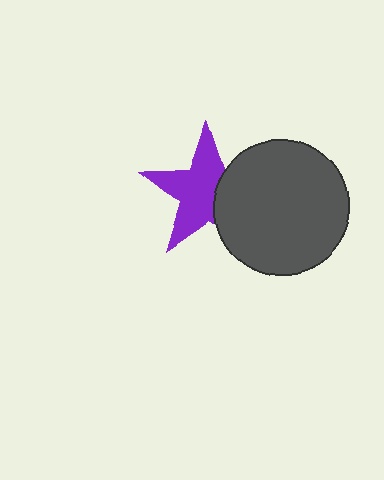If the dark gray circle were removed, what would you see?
You would see the complete purple star.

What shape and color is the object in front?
The object in front is a dark gray circle.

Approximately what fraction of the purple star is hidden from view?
Roughly 36% of the purple star is hidden behind the dark gray circle.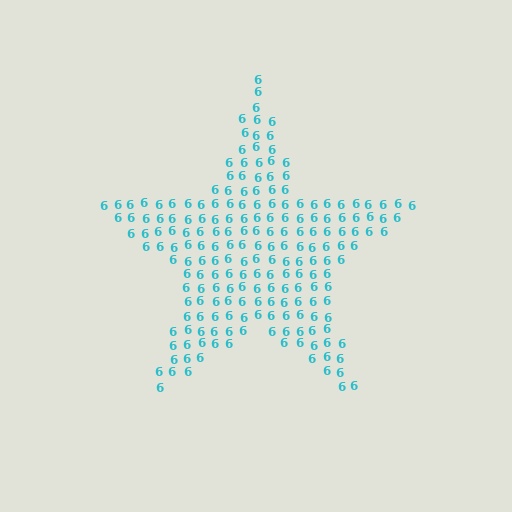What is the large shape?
The large shape is a star.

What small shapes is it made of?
It is made of small digit 6's.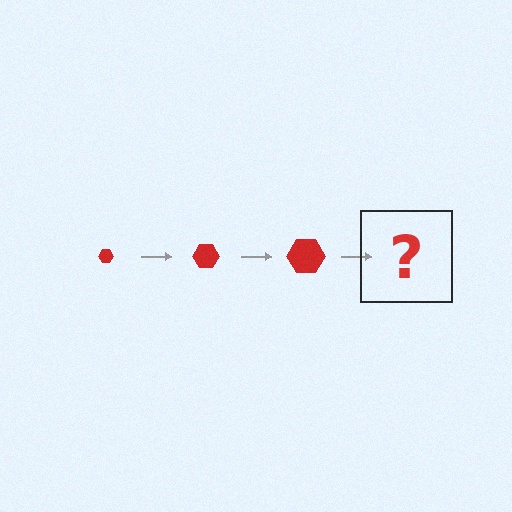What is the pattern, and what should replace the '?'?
The pattern is that the hexagon gets progressively larger each step. The '?' should be a red hexagon, larger than the previous one.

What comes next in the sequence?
The next element should be a red hexagon, larger than the previous one.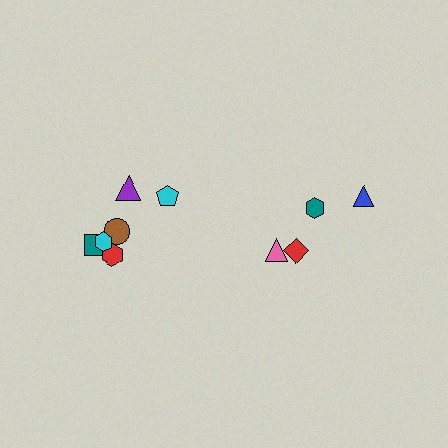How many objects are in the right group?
There are 4 objects.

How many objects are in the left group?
There are 6 objects.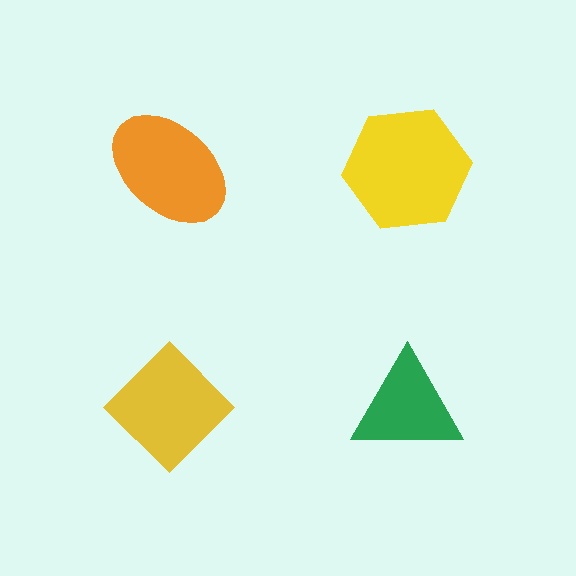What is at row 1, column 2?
A yellow hexagon.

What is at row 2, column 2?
A green triangle.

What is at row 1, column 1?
An orange ellipse.